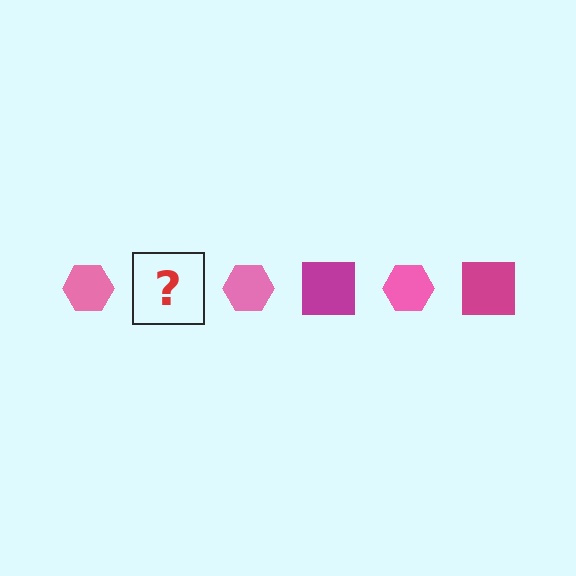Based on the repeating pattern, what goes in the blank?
The blank should be a magenta square.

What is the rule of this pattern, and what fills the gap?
The rule is that the pattern alternates between pink hexagon and magenta square. The gap should be filled with a magenta square.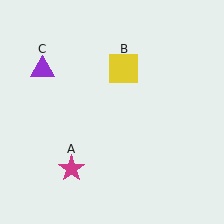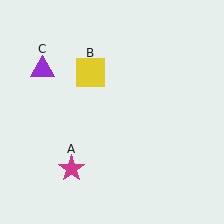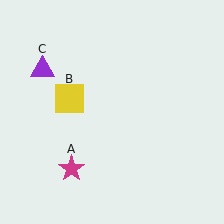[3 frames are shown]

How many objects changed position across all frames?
1 object changed position: yellow square (object B).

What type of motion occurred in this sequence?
The yellow square (object B) rotated counterclockwise around the center of the scene.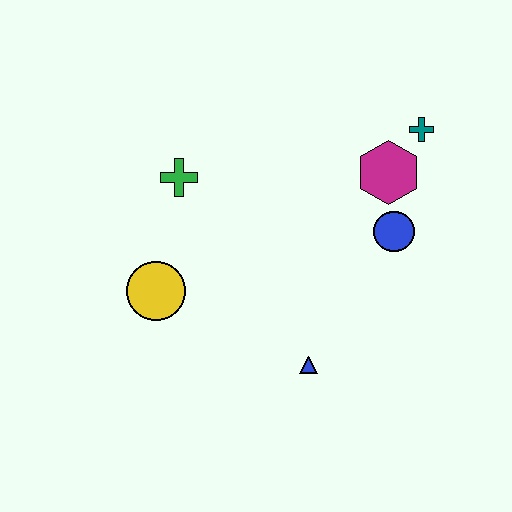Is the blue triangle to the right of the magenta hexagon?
No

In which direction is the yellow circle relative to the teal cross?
The yellow circle is to the left of the teal cross.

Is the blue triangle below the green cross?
Yes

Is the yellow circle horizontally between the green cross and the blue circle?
No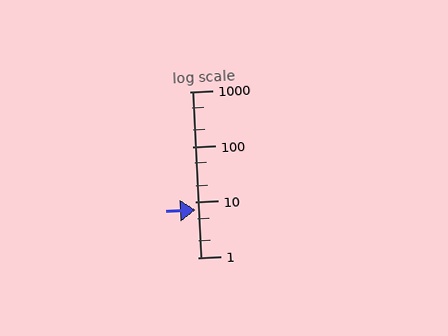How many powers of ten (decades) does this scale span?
The scale spans 3 decades, from 1 to 1000.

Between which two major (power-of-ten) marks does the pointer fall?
The pointer is between 1 and 10.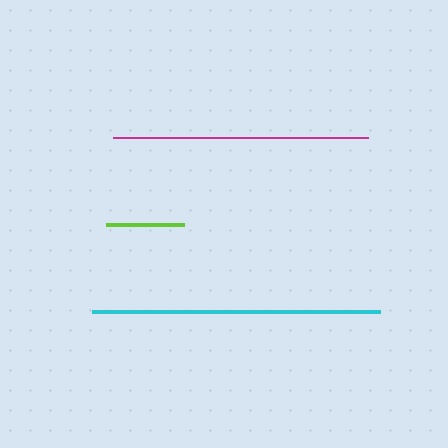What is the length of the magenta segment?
The magenta segment is approximately 255 pixels long.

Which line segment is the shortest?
The lime line is the shortest at approximately 78 pixels.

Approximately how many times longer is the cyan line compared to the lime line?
The cyan line is approximately 3.7 times the length of the lime line.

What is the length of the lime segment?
The lime segment is approximately 78 pixels long.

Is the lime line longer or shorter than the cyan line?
The cyan line is longer than the lime line.